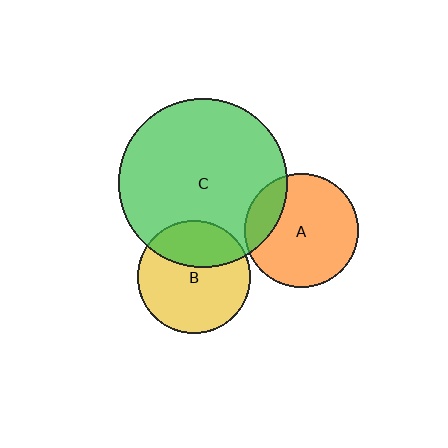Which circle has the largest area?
Circle C (green).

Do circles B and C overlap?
Yes.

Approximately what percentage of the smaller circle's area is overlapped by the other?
Approximately 30%.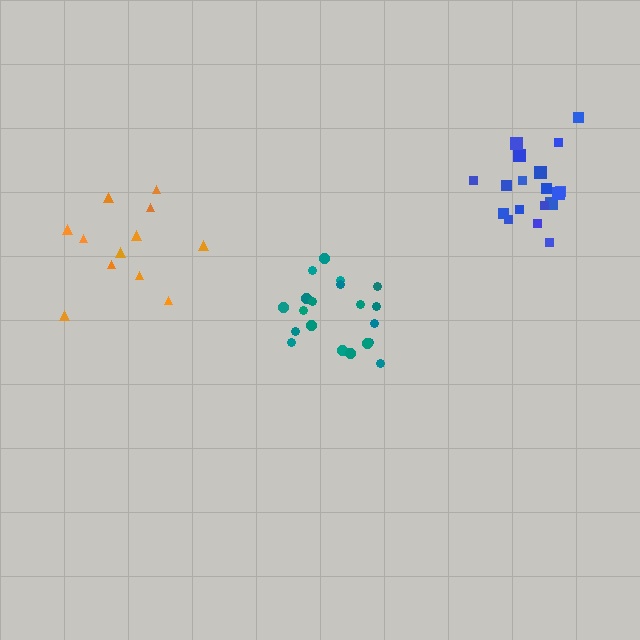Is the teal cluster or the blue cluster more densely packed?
Teal.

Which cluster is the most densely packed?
Teal.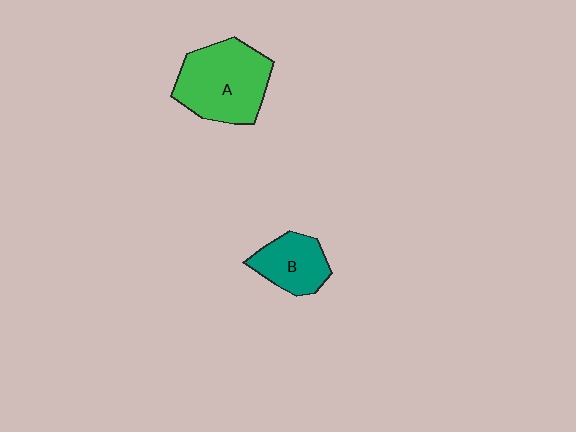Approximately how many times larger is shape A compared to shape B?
Approximately 1.8 times.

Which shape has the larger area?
Shape A (green).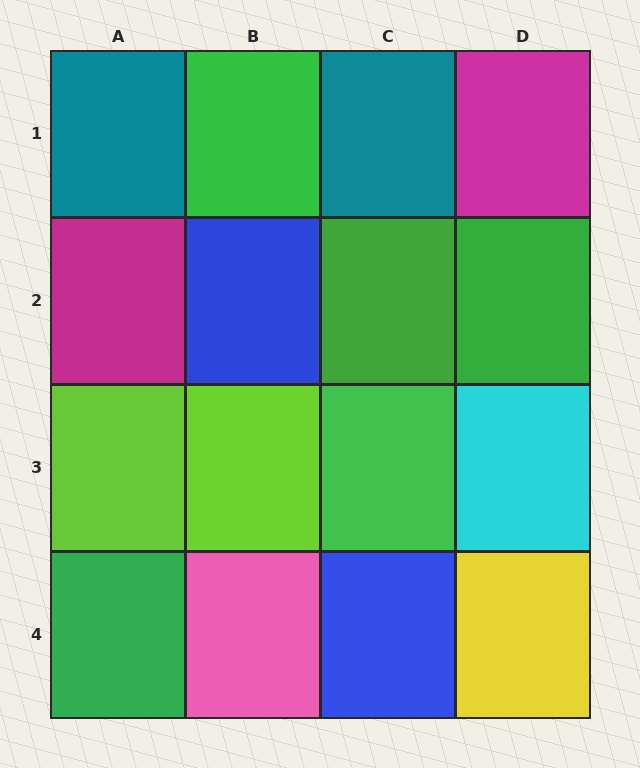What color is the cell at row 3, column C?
Green.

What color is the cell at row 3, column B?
Lime.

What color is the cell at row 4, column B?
Pink.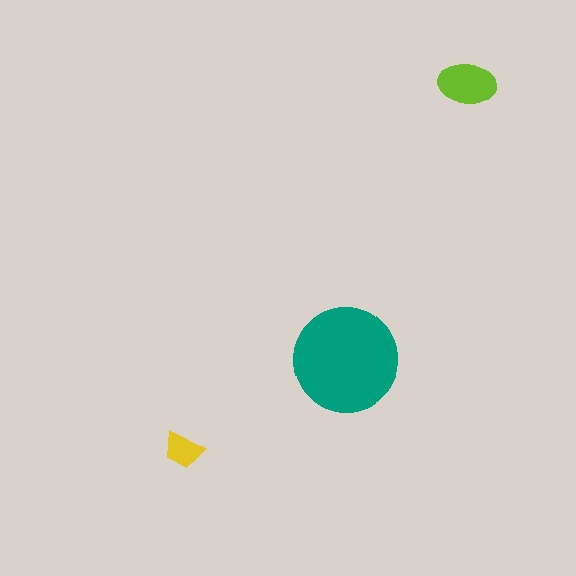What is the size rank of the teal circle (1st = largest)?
1st.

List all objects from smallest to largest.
The yellow trapezoid, the lime ellipse, the teal circle.